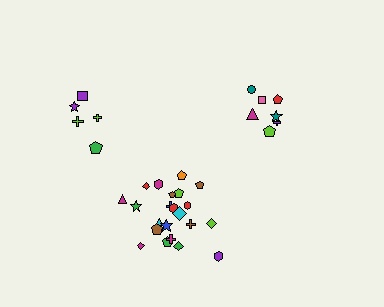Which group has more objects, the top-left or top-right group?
The top-right group.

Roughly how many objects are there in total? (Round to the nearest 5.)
Roughly 35 objects in total.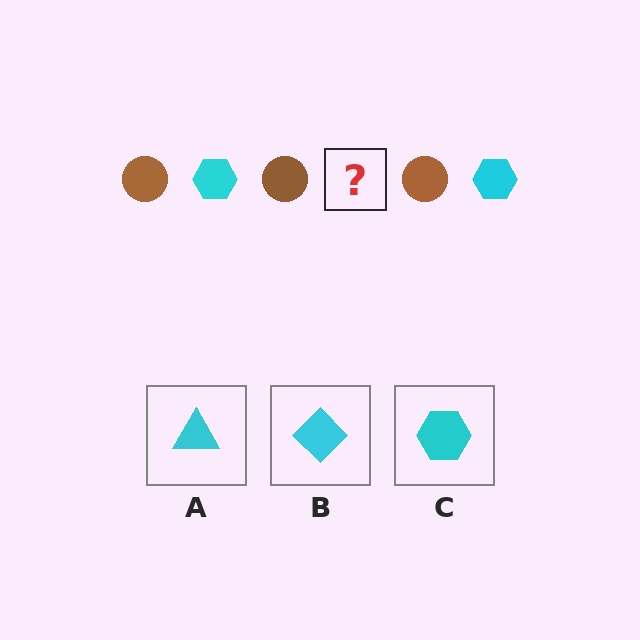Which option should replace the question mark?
Option C.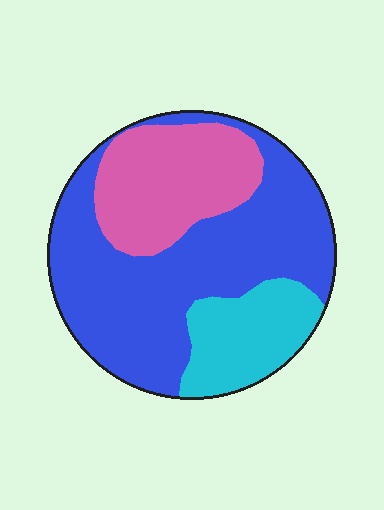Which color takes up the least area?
Cyan, at roughly 20%.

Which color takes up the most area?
Blue, at roughly 55%.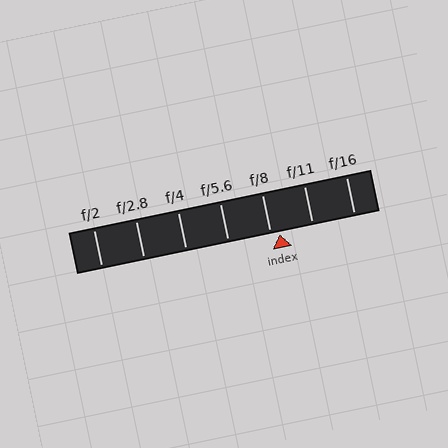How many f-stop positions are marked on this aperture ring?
There are 7 f-stop positions marked.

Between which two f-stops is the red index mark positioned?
The index mark is between f/8 and f/11.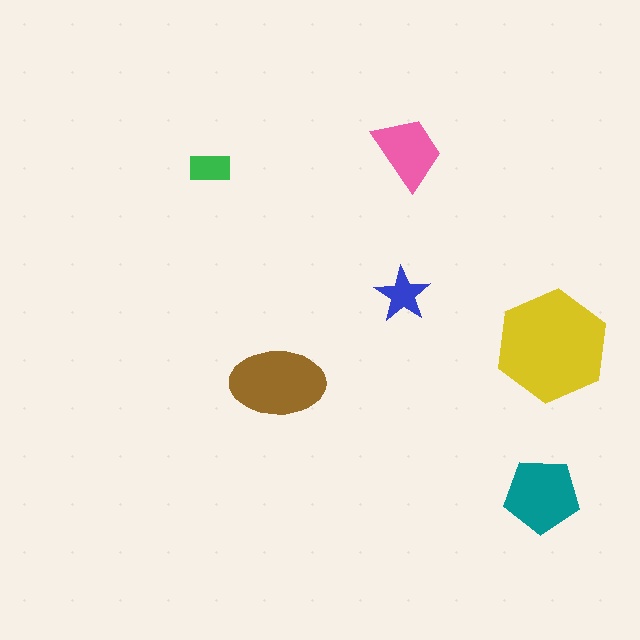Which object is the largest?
The yellow hexagon.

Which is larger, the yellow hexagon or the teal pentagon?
The yellow hexagon.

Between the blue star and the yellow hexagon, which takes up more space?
The yellow hexagon.